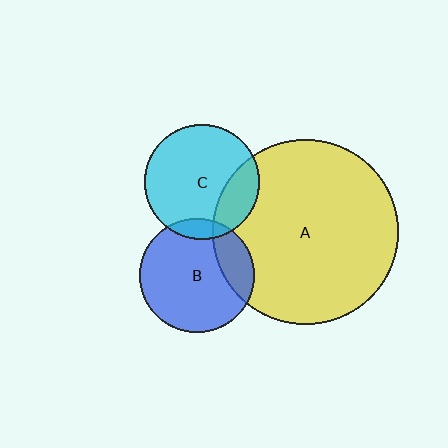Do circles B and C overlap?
Yes.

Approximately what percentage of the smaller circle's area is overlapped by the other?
Approximately 10%.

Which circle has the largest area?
Circle A (yellow).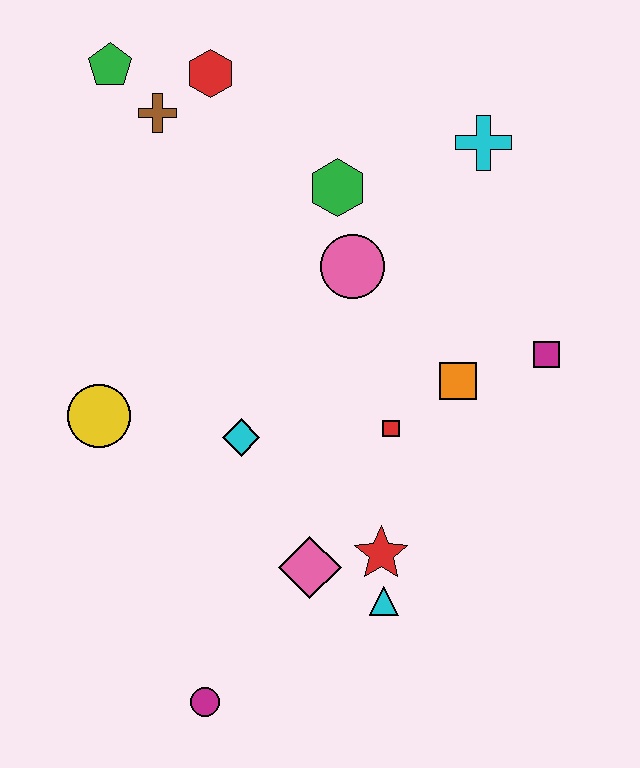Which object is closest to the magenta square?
The orange square is closest to the magenta square.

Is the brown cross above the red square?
Yes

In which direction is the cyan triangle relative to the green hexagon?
The cyan triangle is below the green hexagon.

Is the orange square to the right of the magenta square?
No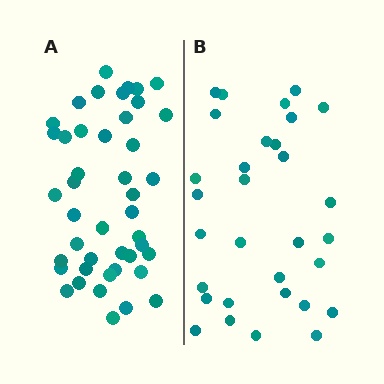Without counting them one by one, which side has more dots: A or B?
Region A (the left region) has more dots.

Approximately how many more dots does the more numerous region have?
Region A has approximately 15 more dots than region B.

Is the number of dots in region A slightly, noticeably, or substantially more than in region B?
Region A has noticeably more, but not dramatically so. The ratio is roughly 1.4 to 1.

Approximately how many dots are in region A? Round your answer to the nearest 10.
About 40 dots. (The exact count is 44, which rounds to 40.)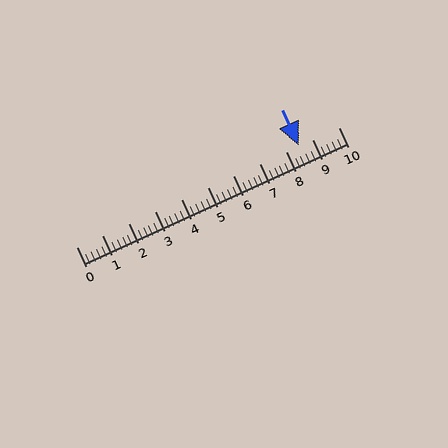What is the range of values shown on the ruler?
The ruler shows values from 0 to 10.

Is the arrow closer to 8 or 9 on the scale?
The arrow is closer to 9.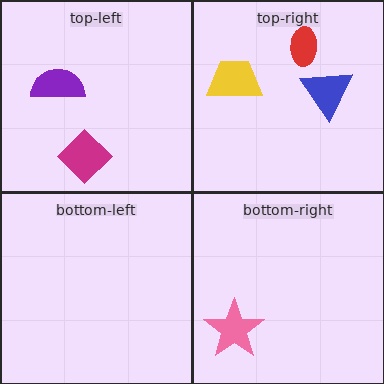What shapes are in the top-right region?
The red ellipse, the yellow trapezoid, the blue triangle.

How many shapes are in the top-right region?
3.